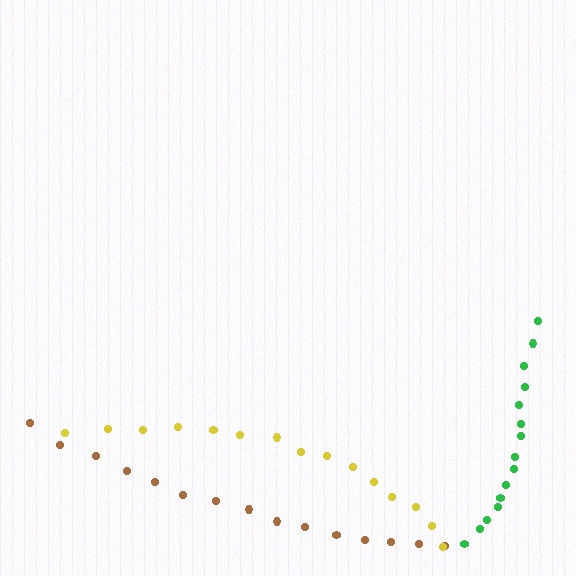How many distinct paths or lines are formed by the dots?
There are 3 distinct paths.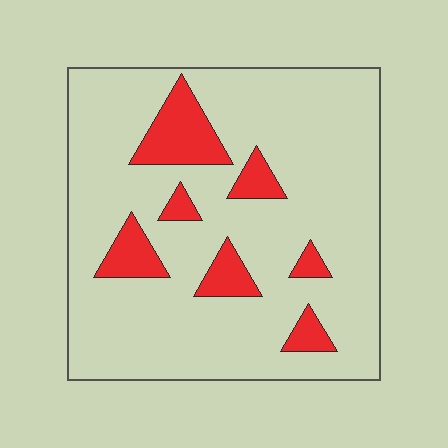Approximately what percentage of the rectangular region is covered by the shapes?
Approximately 15%.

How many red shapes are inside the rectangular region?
7.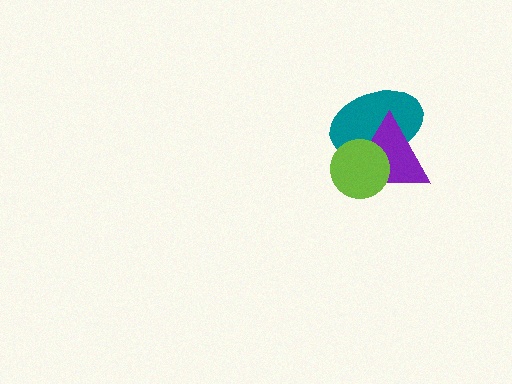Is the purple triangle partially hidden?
Yes, it is partially covered by another shape.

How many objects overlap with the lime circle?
2 objects overlap with the lime circle.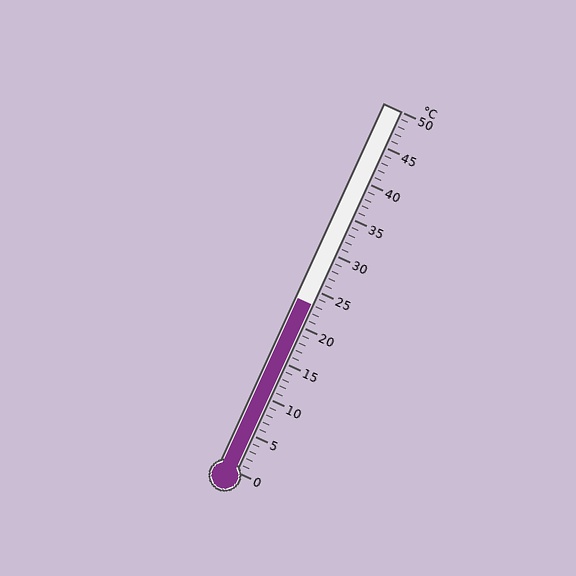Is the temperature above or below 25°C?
The temperature is below 25°C.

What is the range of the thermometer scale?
The thermometer scale ranges from 0°C to 50°C.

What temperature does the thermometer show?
The thermometer shows approximately 23°C.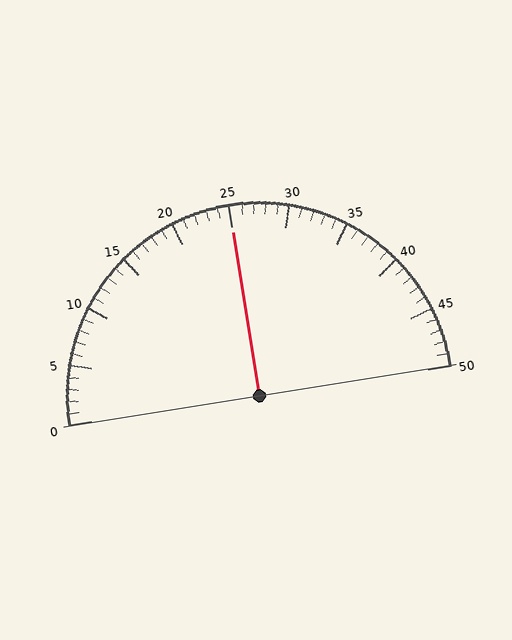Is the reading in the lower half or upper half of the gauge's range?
The reading is in the upper half of the range (0 to 50).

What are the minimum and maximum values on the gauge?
The gauge ranges from 0 to 50.